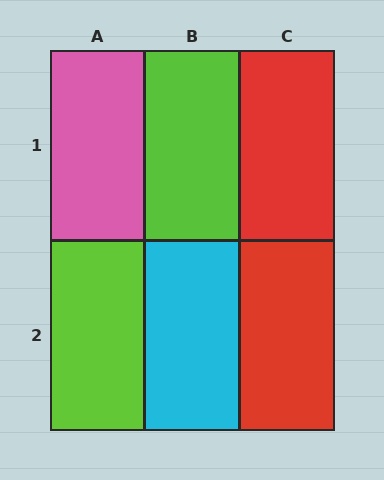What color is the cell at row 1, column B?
Lime.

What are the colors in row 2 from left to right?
Lime, cyan, red.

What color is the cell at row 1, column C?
Red.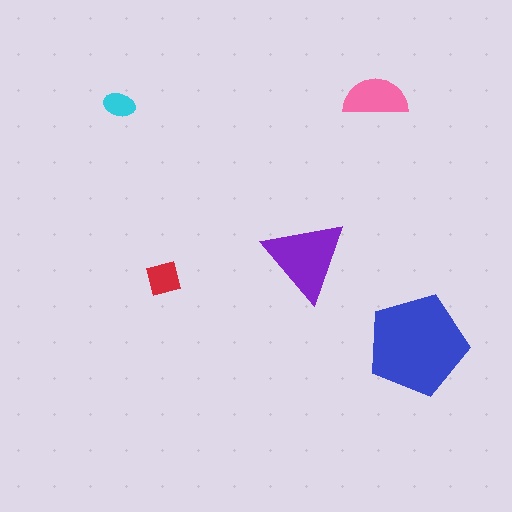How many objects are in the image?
There are 5 objects in the image.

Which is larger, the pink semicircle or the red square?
The pink semicircle.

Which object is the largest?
The blue pentagon.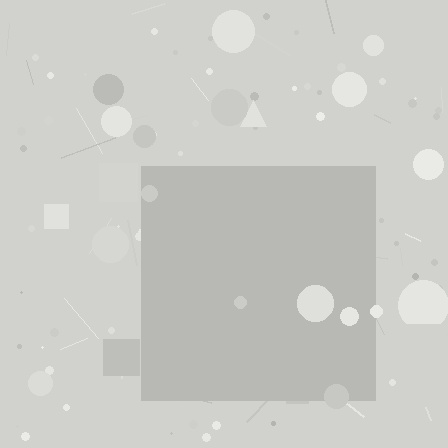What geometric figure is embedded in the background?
A square is embedded in the background.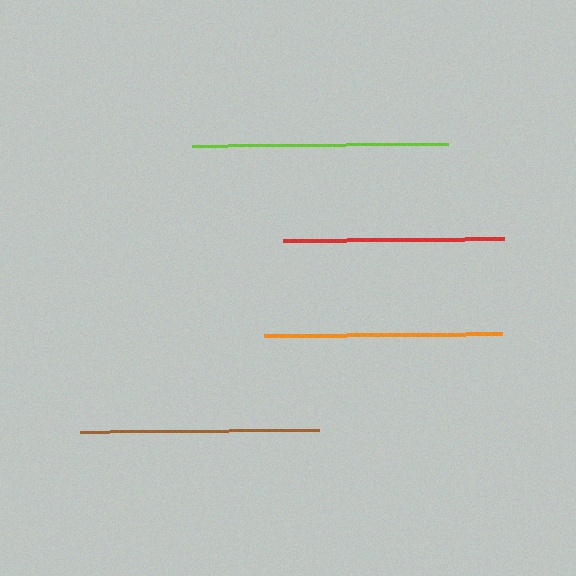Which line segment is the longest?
The lime line is the longest at approximately 256 pixels.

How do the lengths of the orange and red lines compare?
The orange and red lines are approximately the same length.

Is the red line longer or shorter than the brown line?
The brown line is longer than the red line.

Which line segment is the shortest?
The red line is the shortest at approximately 221 pixels.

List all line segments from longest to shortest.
From longest to shortest: lime, brown, orange, red.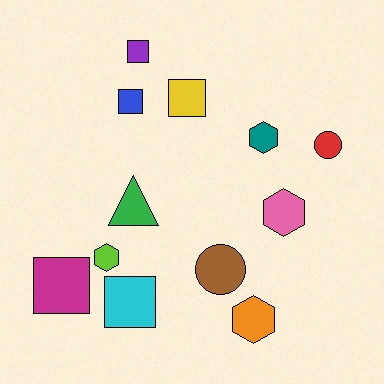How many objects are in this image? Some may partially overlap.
There are 12 objects.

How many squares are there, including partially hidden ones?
There are 5 squares.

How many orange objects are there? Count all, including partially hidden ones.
There is 1 orange object.